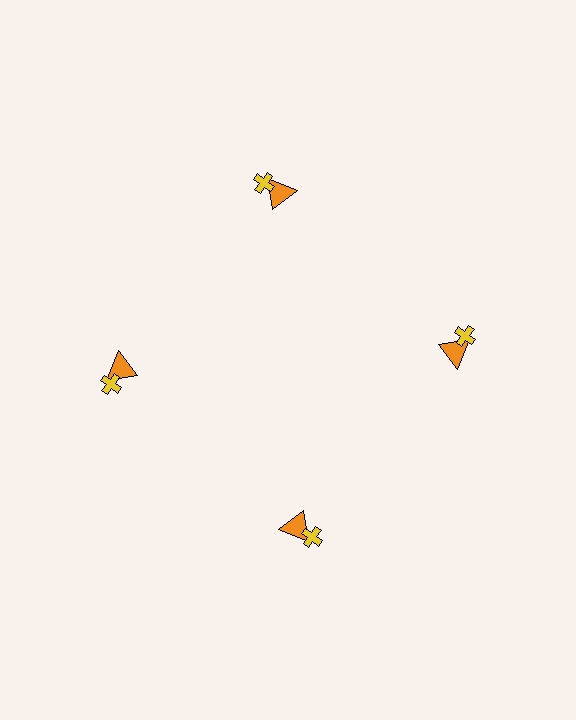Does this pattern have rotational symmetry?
Yes, this pattern has 4-fold rotational symmetry. It looks the same after rotating 90 degrees around the center.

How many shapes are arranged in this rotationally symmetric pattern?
There are 8 shapes, arranged in 4 groups of 2.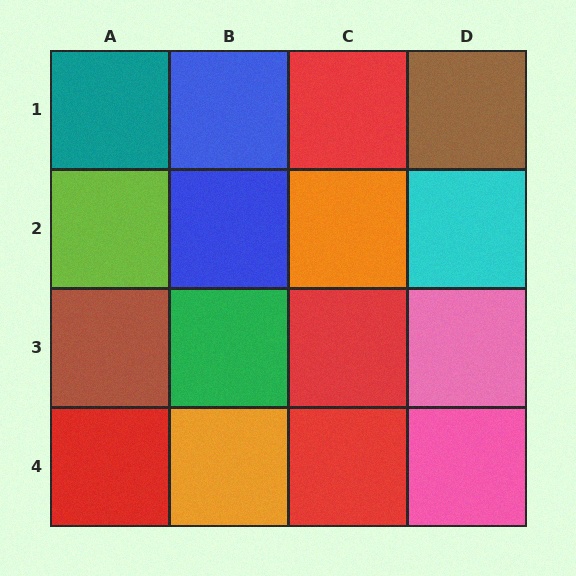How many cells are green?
1 cell is green.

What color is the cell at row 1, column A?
Teal.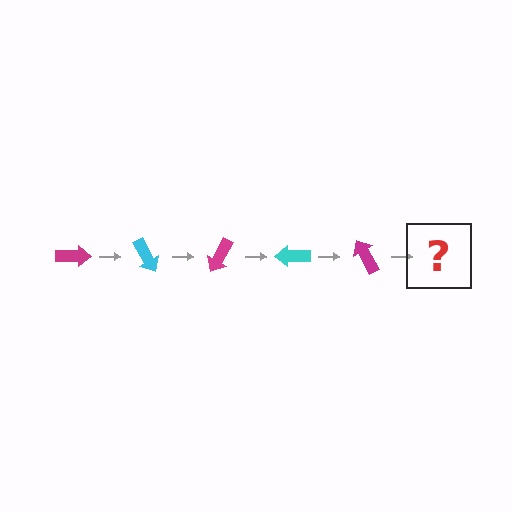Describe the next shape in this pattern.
It should be a cyan arrow, rotated 300 degrees from the start.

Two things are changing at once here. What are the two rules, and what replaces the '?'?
The two rules are that it rotates 60 degrees each step and the color cycles through magenta and cyan. The '?' should be a cyan arrow, rotated 300 degrees from the start.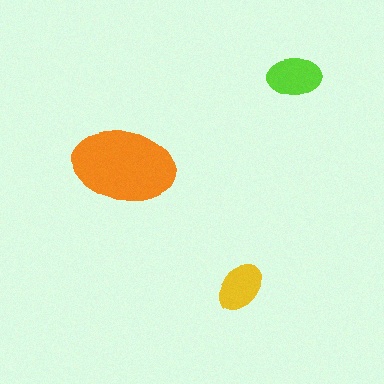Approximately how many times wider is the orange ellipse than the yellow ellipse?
About 2 times wider.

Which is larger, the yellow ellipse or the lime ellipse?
The lime one.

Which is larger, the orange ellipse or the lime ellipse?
The orange one.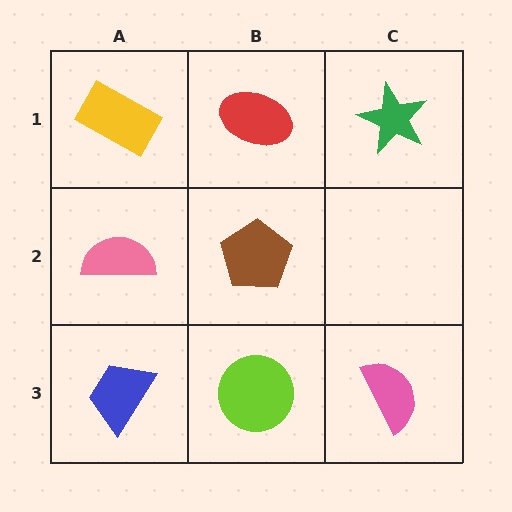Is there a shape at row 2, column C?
No, that cell is empty.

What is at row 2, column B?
A brown pentagon.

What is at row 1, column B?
A red ellipse.